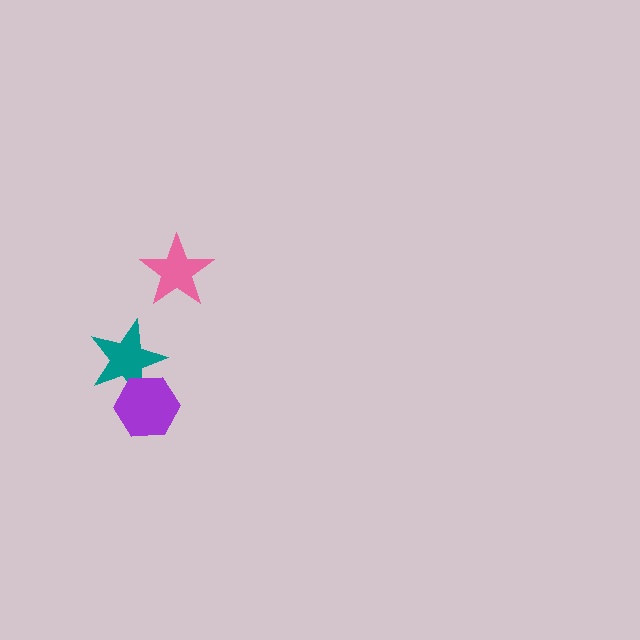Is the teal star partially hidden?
Yes, it is partially covered by another shape.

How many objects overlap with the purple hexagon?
1 object overlaps with the purple hexagon.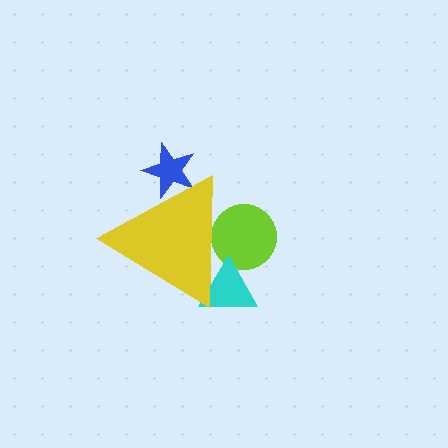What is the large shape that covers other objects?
A yellow triangle.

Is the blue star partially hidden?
Yes, the blue star is partially hidden behind the yellow triangle.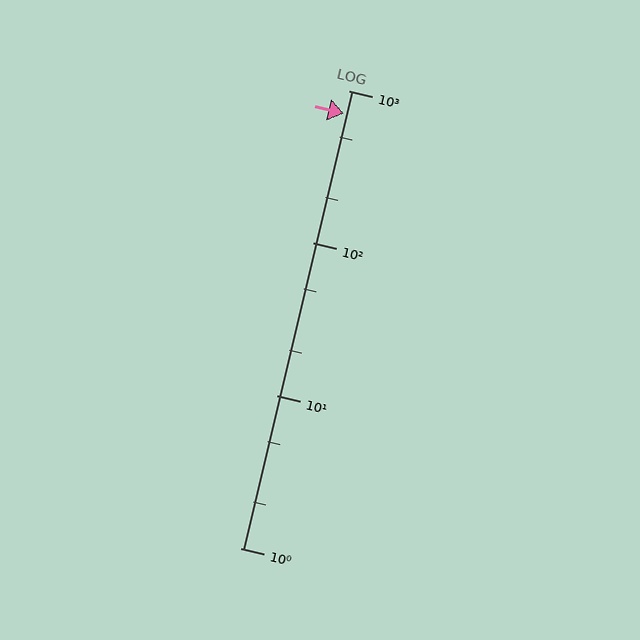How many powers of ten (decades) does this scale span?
The scale spans 3 decades, from 1 to 1000.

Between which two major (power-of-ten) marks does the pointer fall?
The pointer is between 100 and 1000.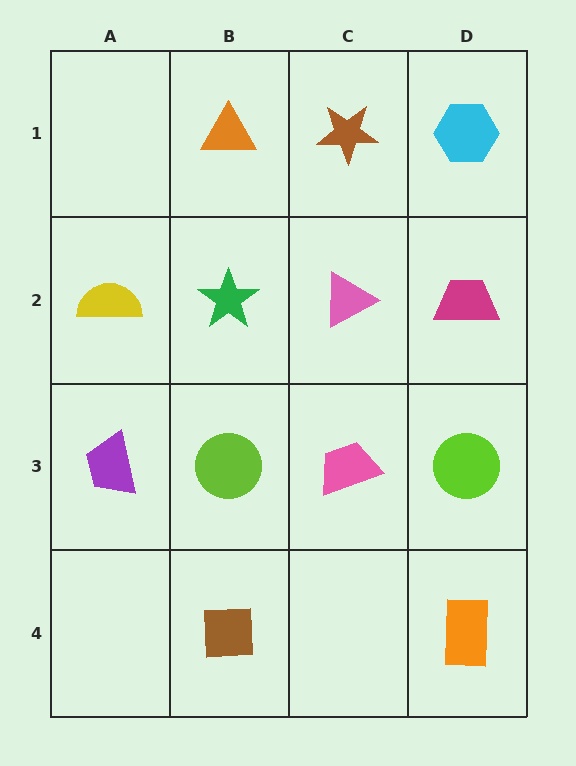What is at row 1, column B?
An orange triangle.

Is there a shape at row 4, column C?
No, that cell is empty.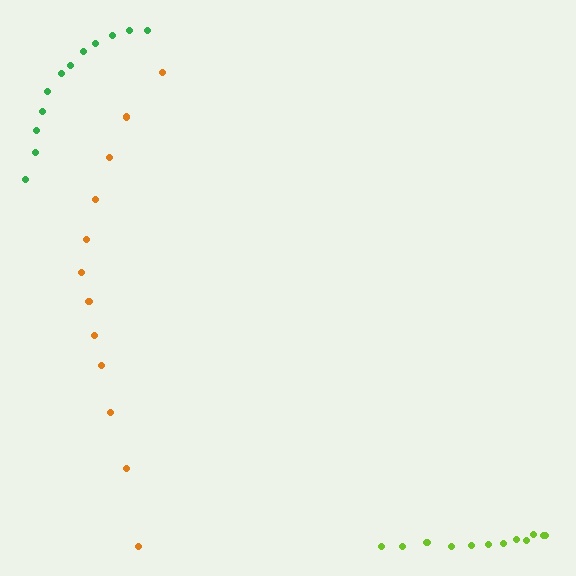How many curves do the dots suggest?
There are 3 distinct paths.